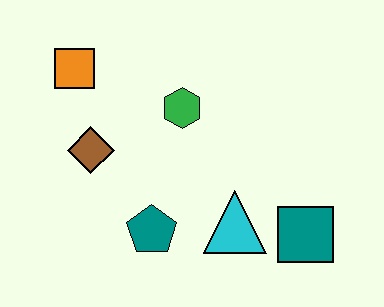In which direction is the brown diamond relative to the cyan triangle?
The brown diamond is to the left of the cyan triangle.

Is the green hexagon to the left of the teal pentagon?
No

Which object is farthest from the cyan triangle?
The orange square is farthest from the cyan triangle.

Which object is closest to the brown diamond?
The orange square is closest to the brown diamond.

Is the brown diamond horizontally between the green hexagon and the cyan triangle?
No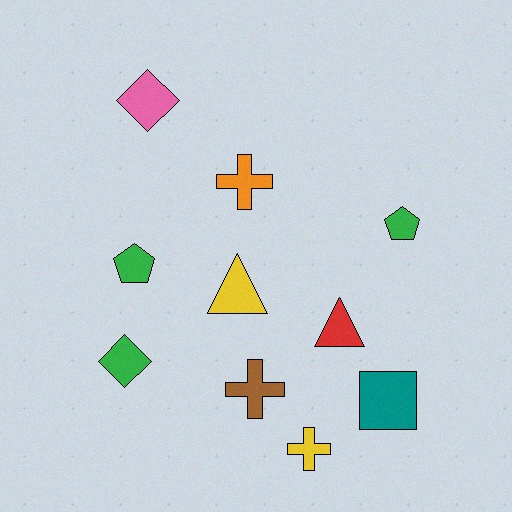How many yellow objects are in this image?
There are 2 yellow objects.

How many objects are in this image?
There are 10 objects.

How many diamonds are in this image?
There are 2 diamonds.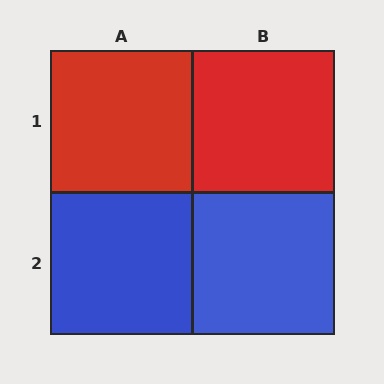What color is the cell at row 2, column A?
Blue.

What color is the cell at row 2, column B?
Blue.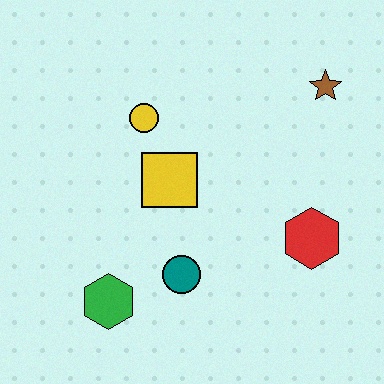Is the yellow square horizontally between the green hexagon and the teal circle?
Yes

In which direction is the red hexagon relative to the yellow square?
The red hexagon is to the right of the yellow square.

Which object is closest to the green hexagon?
The teal circle is closest to the green hexagon.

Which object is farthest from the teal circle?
The brown star is farthest from the teal circle.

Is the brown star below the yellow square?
No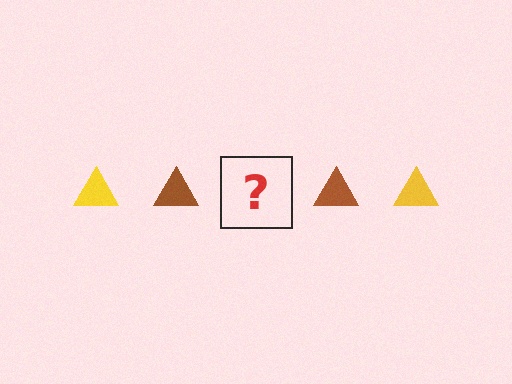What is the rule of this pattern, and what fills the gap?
The rule is that the pattern cycles through yellow, brown triangles. The gap should be filled with a yellow triangle.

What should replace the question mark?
The question mark should be replaced with a yellow triangle.